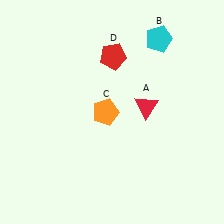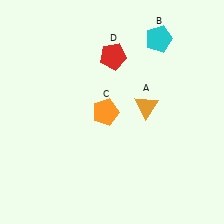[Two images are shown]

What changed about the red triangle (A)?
In Image 1, A is red. In Image 2, it changed to orange.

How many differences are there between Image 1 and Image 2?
There is 1 difference between the two images.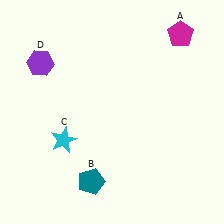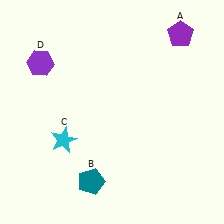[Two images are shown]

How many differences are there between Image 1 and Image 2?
There is 1 difference between the two images.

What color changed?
The pentagon (A) changed from magenta in Image 1 to purple in Image 2.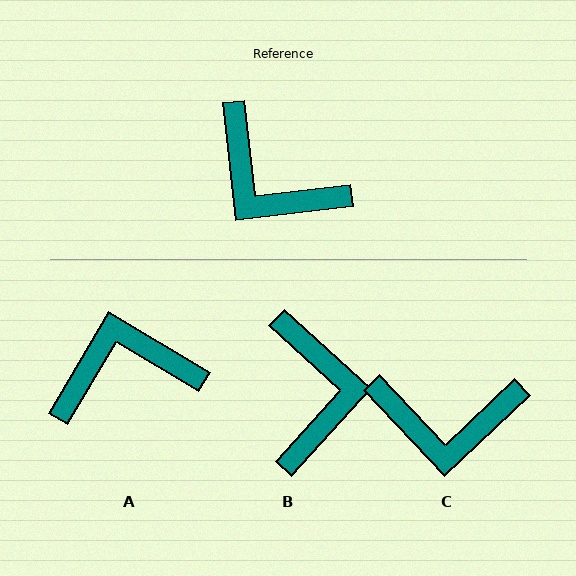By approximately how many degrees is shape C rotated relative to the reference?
Approximately 37 degrees counter-clockwise.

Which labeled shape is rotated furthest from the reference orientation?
B, about 131 degrees away.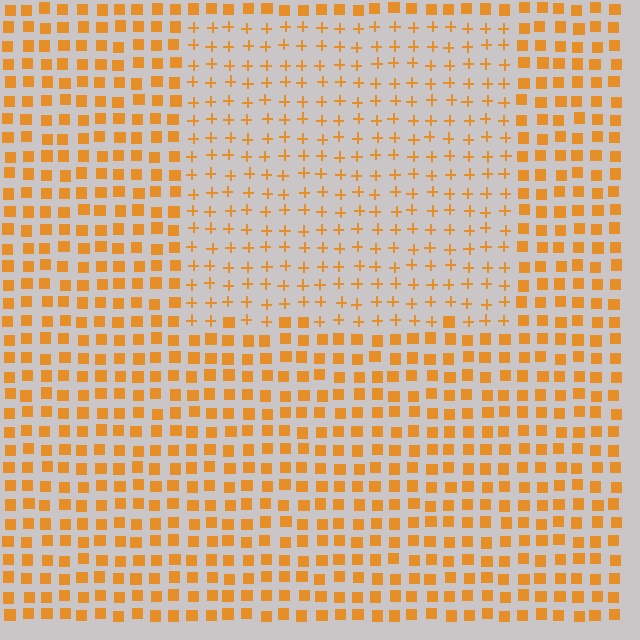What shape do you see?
I see a rectangle.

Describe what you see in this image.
The image is filled with small orange elements arranged in a uniform grid. A rectangle-shaped region contains plus signs, while the surrounding area contains squares. The boundary is defined purely by the change in element shape.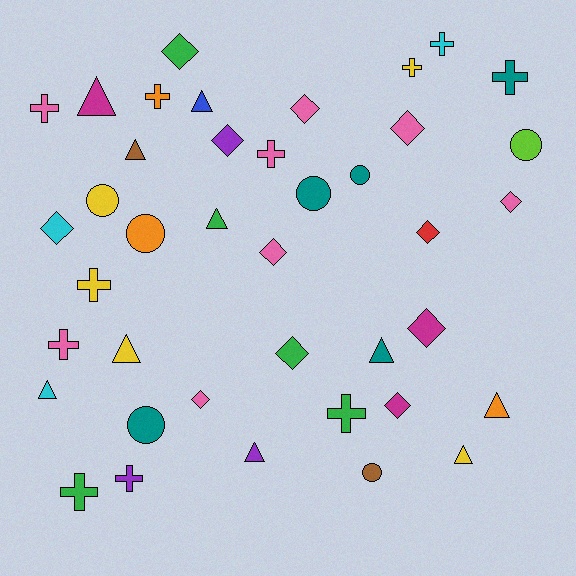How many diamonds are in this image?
There are 12 diamonds.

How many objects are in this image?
There are 40 objects.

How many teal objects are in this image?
There are 5 teal objects.